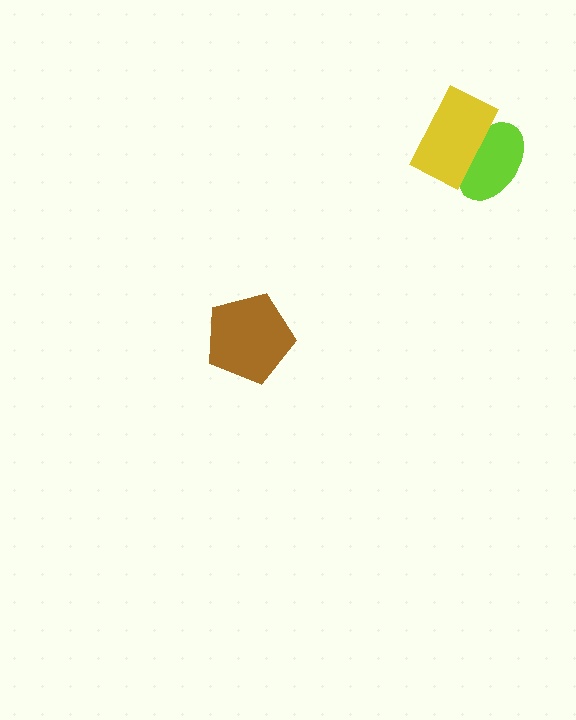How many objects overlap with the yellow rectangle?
1 object overlaps with the yellow rectangle.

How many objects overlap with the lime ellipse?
1 object overlaps with the lime ellipse.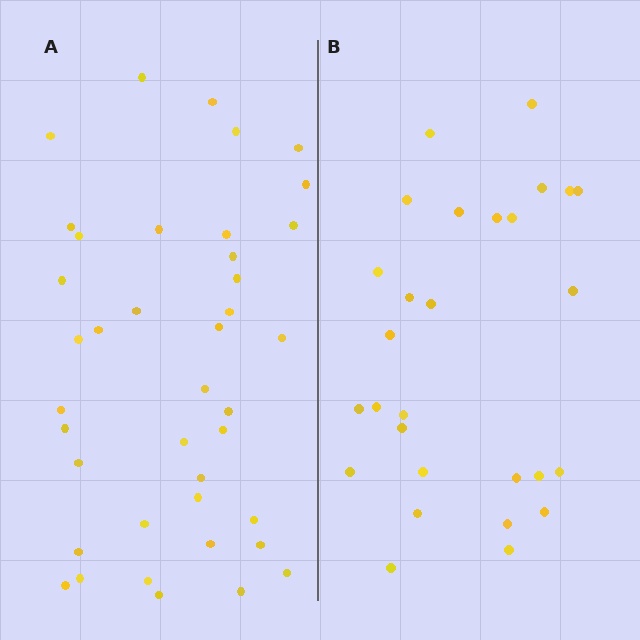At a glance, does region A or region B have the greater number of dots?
Region A (the left region) has more dots.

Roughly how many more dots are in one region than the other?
Region A has roughly 12 or so more dots than region B.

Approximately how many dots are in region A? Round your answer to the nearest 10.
About 40 dots.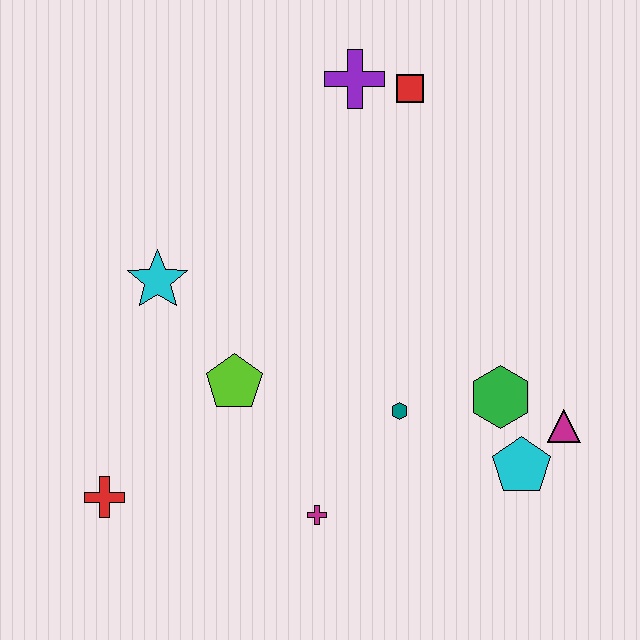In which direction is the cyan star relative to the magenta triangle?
The cyan star is to the left of the magenta triangle.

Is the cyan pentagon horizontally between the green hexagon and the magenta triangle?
Yes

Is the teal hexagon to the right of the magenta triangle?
No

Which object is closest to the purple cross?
The red square is closest to the purple cross.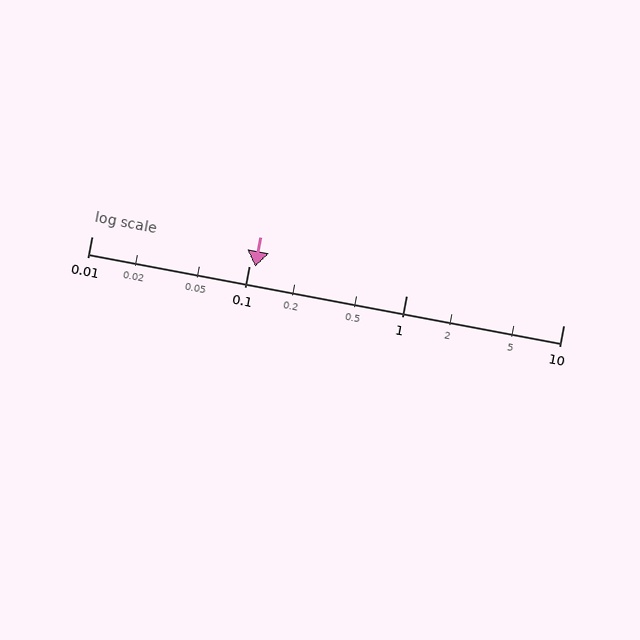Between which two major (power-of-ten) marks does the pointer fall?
The pointer is between 0.1 and 1.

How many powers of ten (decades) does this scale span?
The scale spans 3 decades, from 0.01 to 10.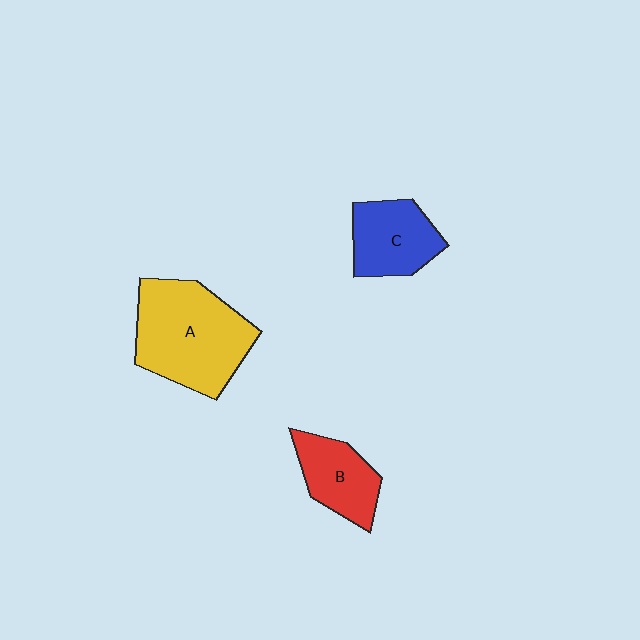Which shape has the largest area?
Shape A (yellow).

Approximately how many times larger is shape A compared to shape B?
Approximately 2.0 times.